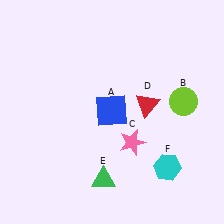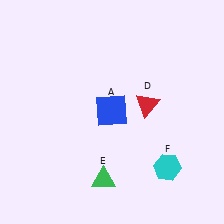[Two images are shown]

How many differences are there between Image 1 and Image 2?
There are 2 differences between the two images.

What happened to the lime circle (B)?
The lime circle (B) was removed in Image 2. It was in the top-right area of Image 1.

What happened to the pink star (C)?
The pink star (C) was removed in Image 2. It was in the bottom-right area of Image 1.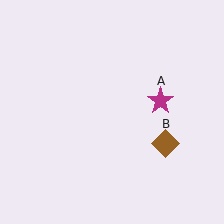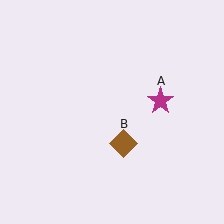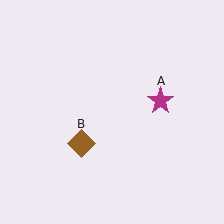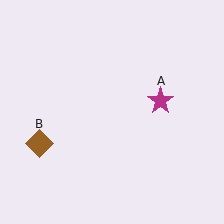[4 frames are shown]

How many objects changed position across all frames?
1 object changed position: brown diamond (object B).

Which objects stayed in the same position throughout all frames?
Magenta star (object A) remained stationary.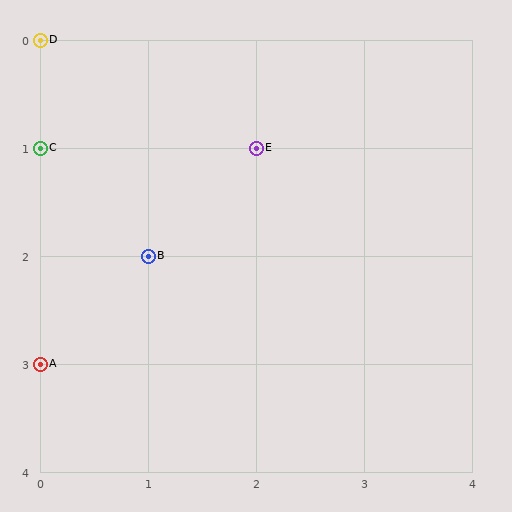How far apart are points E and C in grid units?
Points E and C are 2 columns apart.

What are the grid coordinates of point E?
Point E is at grid coordinates (2, 1).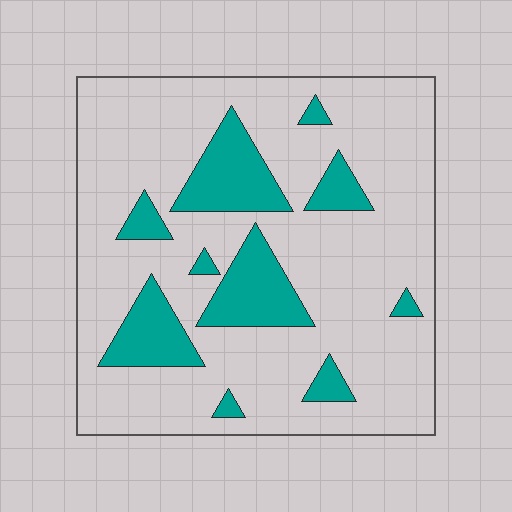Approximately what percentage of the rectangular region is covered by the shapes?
Approximately 20%.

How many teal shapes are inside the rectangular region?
10.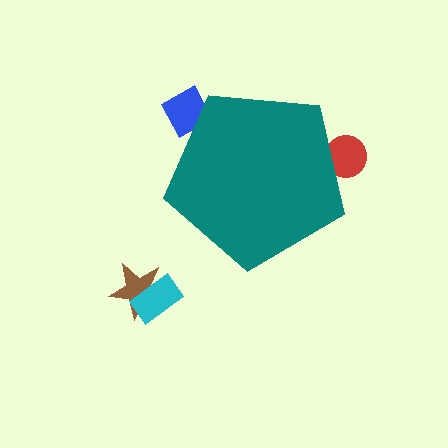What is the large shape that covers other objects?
A teal pentagon.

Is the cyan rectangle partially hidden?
No, the cyan rectangle is fully visible.